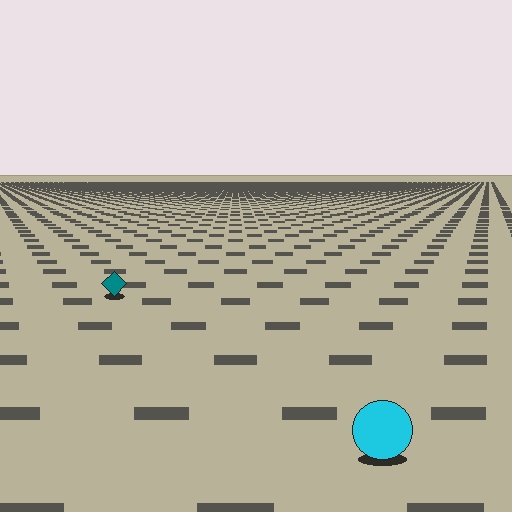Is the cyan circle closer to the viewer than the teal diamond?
Yes. The cyan circle is closer — you can tell from the texture gradient: the ground texture is coarser near it.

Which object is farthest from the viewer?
The teal diamond is farthest from the viewer. It appears smaller and the ground texture around it is denser.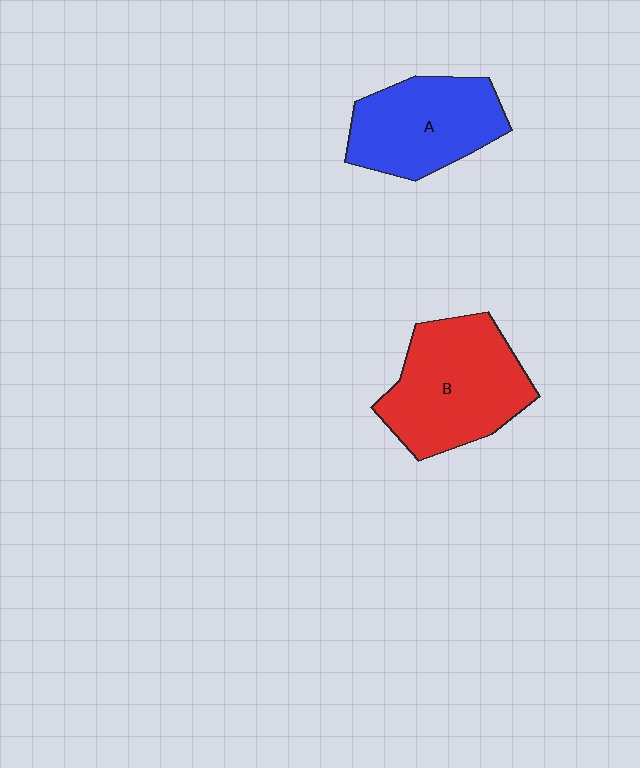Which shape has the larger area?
Shape B (red).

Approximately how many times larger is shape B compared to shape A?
Approximately 1.2 times.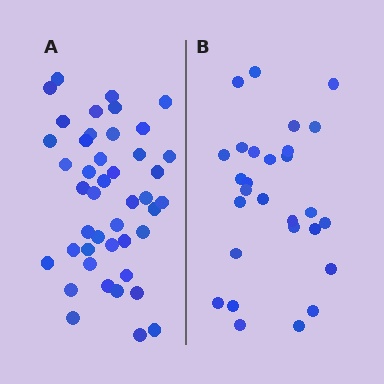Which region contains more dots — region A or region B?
Region A (the left region) has more dots.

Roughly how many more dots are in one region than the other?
Region A has approximately 15 more dots than region B.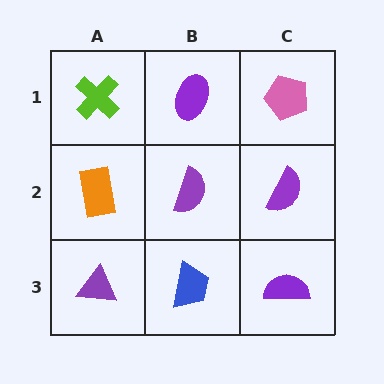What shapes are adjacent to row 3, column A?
An orange rectangle (row 2, column A), a blue trapezoid (row 3, column B).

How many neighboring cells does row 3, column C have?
2.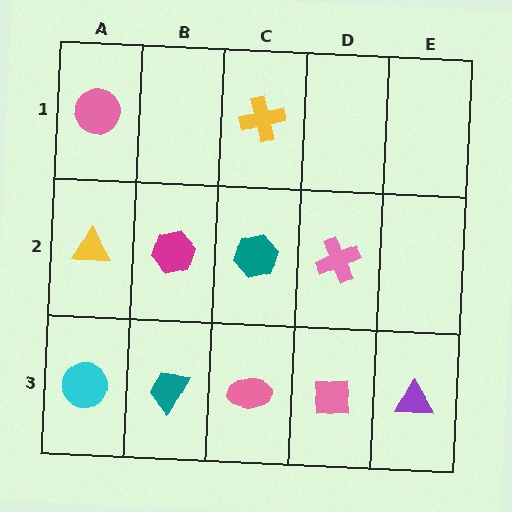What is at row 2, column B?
A magenta hexagon.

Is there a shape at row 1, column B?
No, that cell is empty.